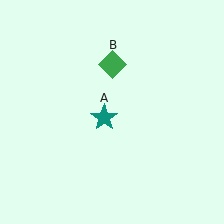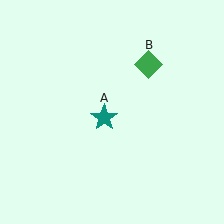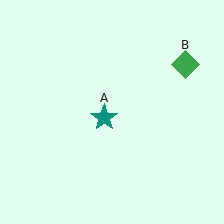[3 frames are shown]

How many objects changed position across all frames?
1 object changed position: green diamond (object B).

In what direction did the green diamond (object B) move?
The green diamond (object B) moved right.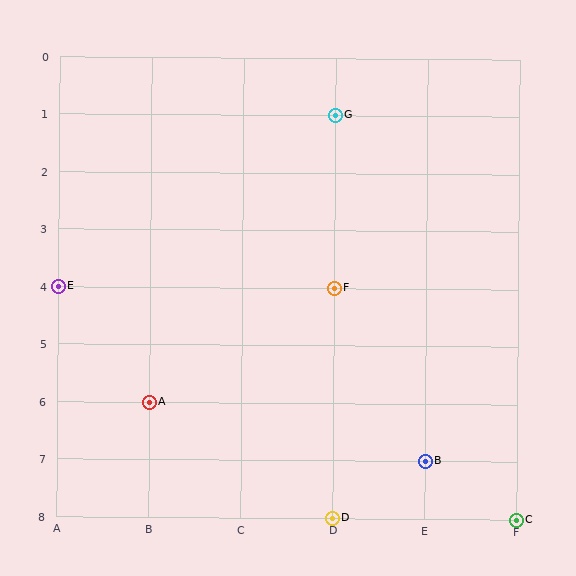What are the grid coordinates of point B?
Point B is at grid coordinates (E, 7).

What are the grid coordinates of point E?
Point E is at grid coordinates (A, 4).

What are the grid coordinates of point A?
Point A is at grid coordinates (B, 6).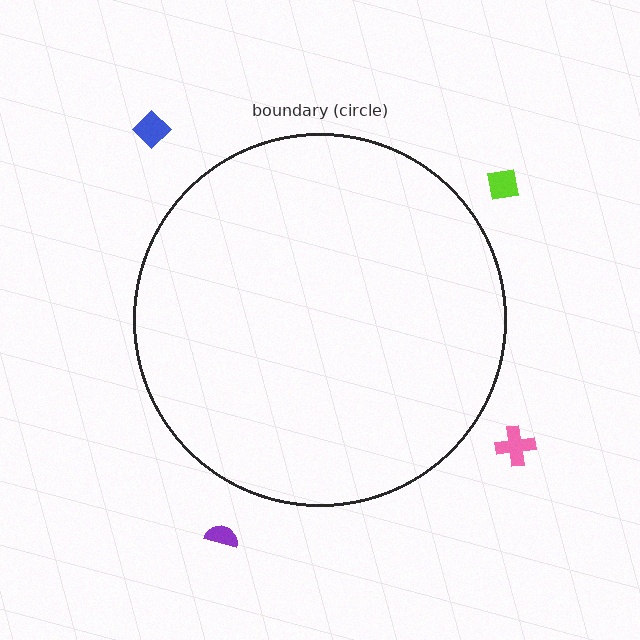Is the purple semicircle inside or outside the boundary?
Outside.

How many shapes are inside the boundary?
0 inside, 4 outside.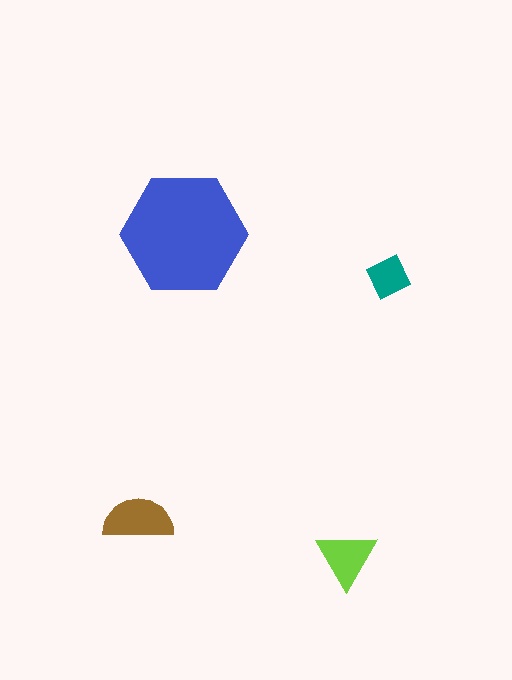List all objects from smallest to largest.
The teal square, the lime triangle, the brown semicircle, the blue hexagon.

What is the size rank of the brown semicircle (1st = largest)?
2nd.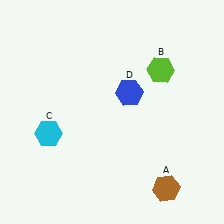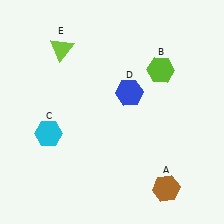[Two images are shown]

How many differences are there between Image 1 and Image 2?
There is 1 difference between the two images.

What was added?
A lime triangle (E) was added in Image 2.